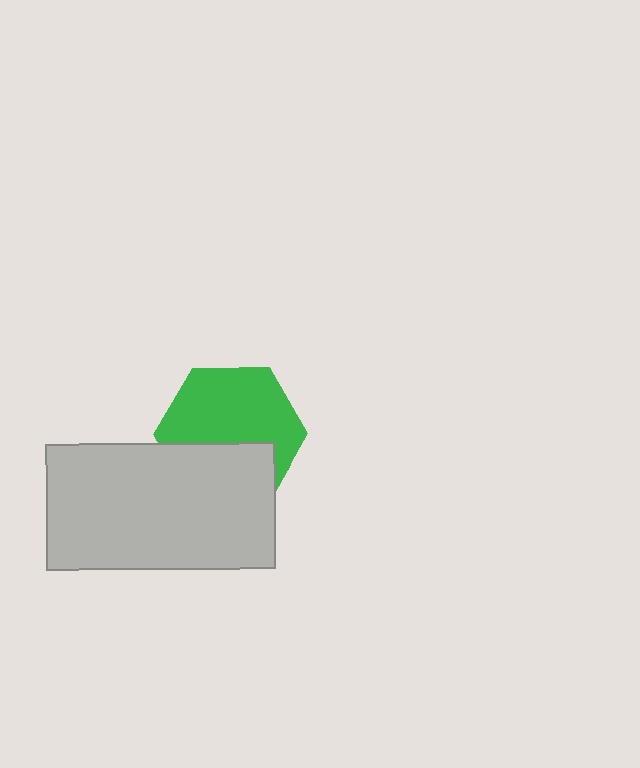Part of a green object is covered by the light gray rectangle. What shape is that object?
It is a hexagon.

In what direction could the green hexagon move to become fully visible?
The green hexagon could move up. That would shift it out from behind the light gray rectangle entirely.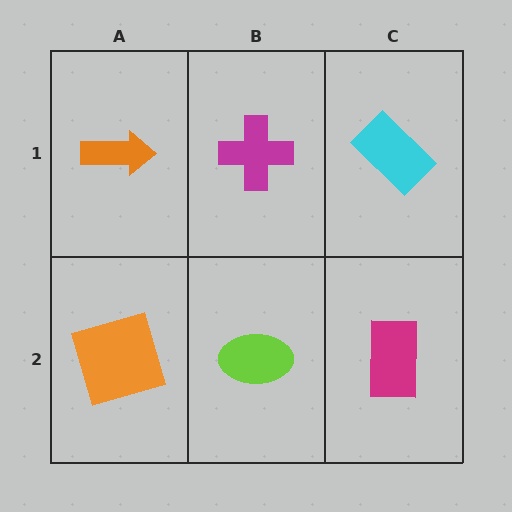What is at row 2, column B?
A lime ellipse.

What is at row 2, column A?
An orange square.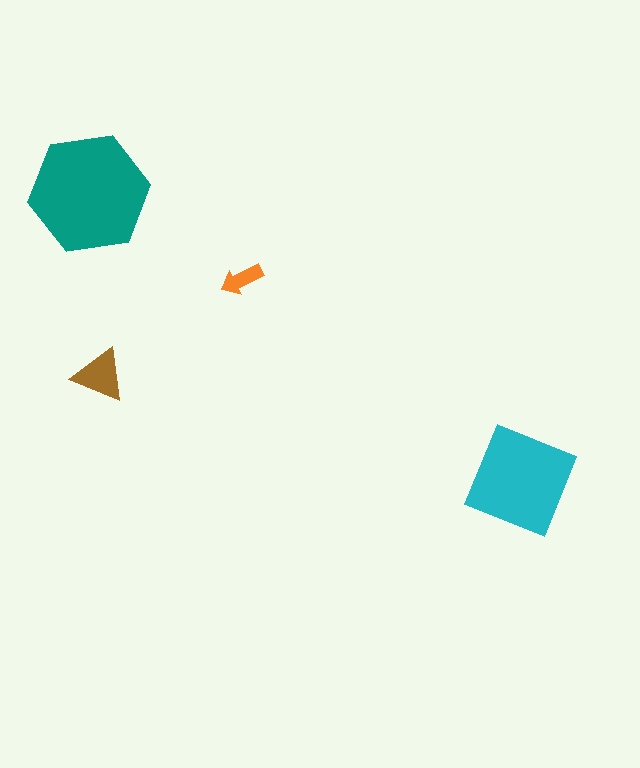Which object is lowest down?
The cyan diamond is bottommost.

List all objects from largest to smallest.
The teal hexagon, the cyan diamond, the brown triangle, the orange arrow.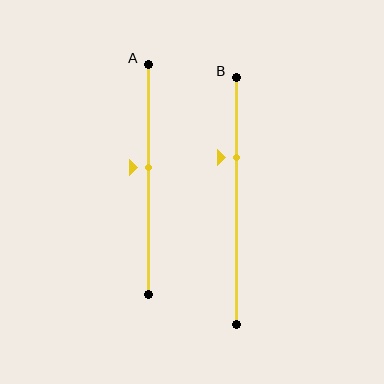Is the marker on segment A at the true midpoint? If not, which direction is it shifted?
No, the marker on segment A is shifted upward by about 5% of the segment length.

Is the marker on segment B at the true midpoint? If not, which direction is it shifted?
No, the marker on segment B is shifted upward by about 18% of the segment length.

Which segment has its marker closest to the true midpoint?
Segment A has its marker closest to the true midpoint.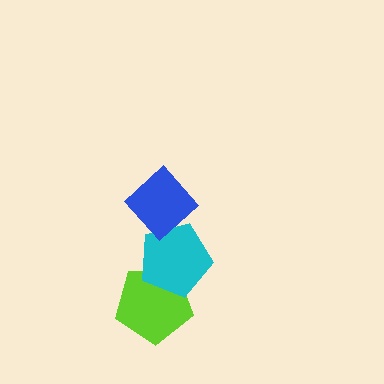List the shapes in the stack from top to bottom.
From top to bottom: the blue diamond, the cyan pentagon, the lime pentagon.